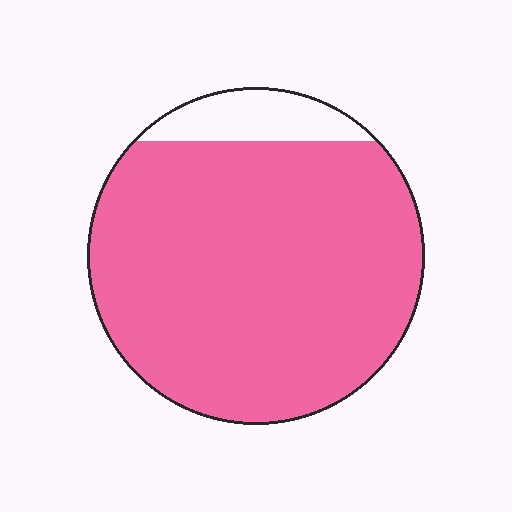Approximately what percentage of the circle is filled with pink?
Approximately 90%.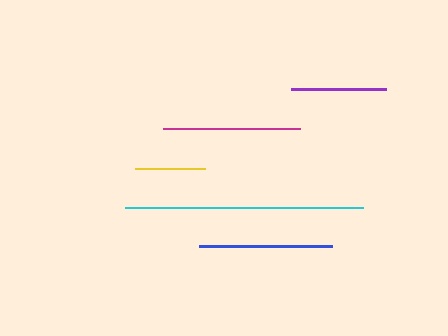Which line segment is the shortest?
The yellow line is the shortest at approximately 71 pixels.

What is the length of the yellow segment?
The yellow segment is approximately 71 pixels long.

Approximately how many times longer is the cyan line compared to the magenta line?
The cyan line is approximately 1.7 times the length of the magenta line.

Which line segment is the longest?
The cyan line is the longest at approximately 238 pixels.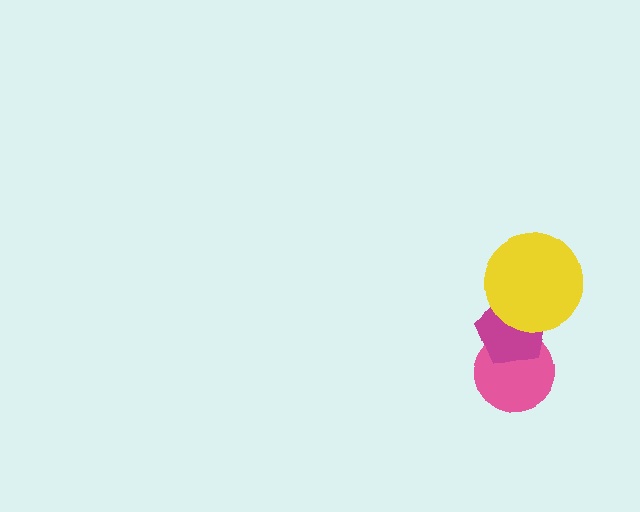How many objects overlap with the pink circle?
1 object overlaps with the pink circle.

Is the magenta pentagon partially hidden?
Yes, it is partially covered by another shape.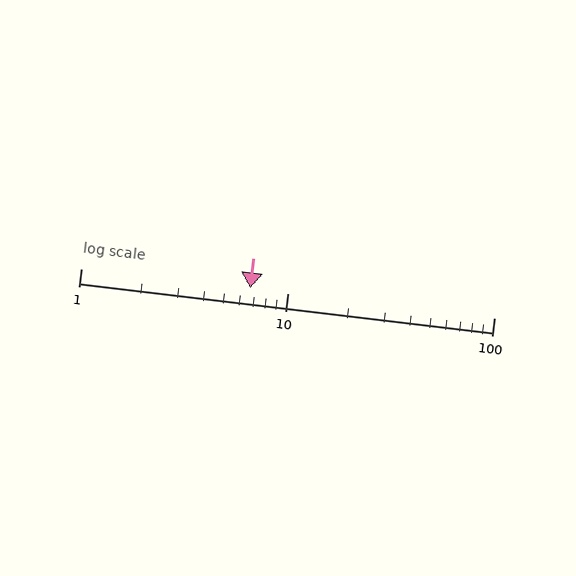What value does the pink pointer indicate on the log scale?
The pointer indicates approximately 6.6.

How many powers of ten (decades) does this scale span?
The scale spans 2 decades, from 1 to 100.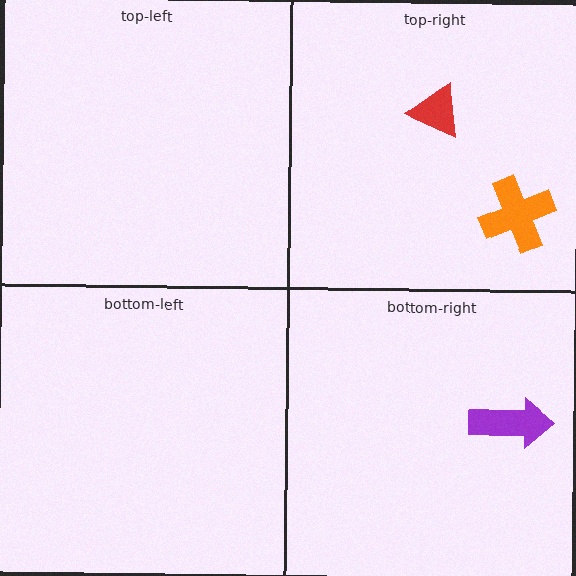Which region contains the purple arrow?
The bottom-right region.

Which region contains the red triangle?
The top-right region.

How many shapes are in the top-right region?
2.